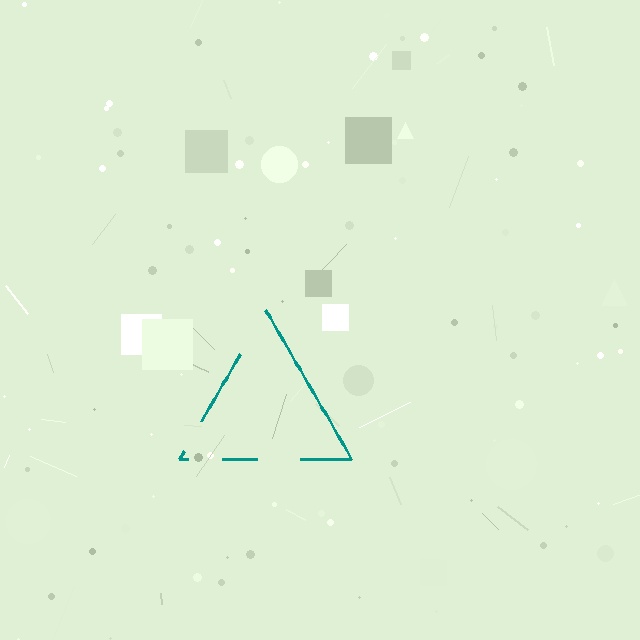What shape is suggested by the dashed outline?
The dashed outline suggests a triangle.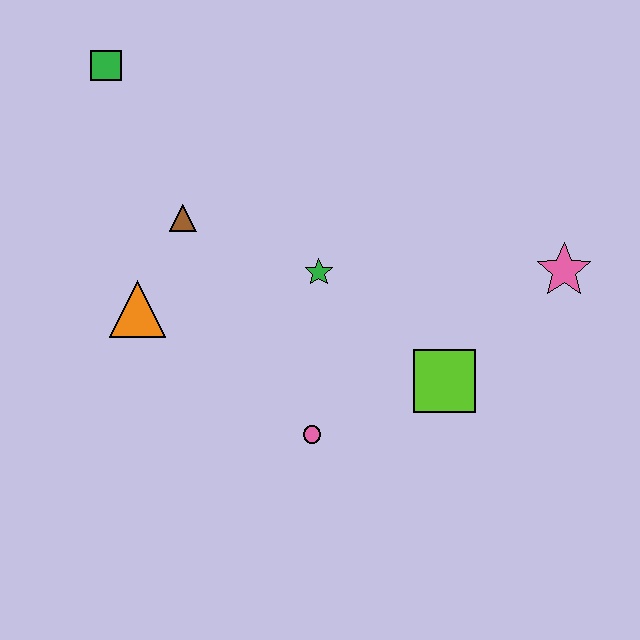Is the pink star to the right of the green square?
Yes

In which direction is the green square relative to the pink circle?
The green square is above the pink circle.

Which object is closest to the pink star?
The lime square is closest to the pink star.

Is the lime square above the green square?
No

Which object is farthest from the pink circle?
The green square is farthest from the pink circle.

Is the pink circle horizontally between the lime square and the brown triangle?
Yes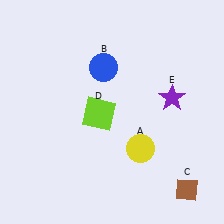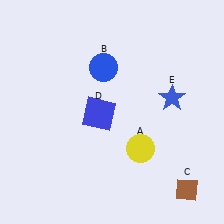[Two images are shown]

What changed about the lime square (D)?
In Image 1, D is lime. In Image 2, it changed to blue.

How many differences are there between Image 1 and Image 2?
There are 2 differences between the two images.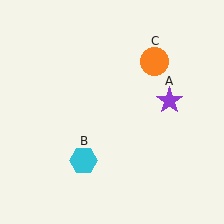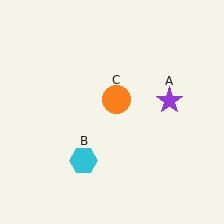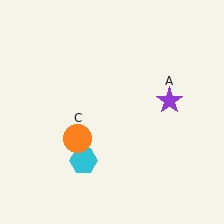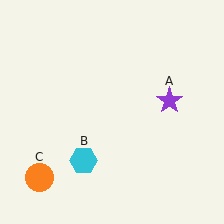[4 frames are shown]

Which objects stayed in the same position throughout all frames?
Purple star (object A) and cyan hexagon (object B) remained stationary.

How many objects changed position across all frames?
1 object changed position: orange circle (object C).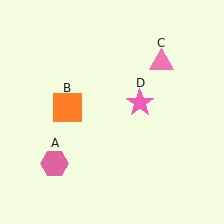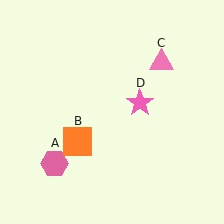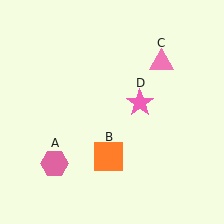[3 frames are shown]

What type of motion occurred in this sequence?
The orange square (object B) rotated counterclockwise around the center of the scene.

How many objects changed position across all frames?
1 object changed position: orange square (object B).